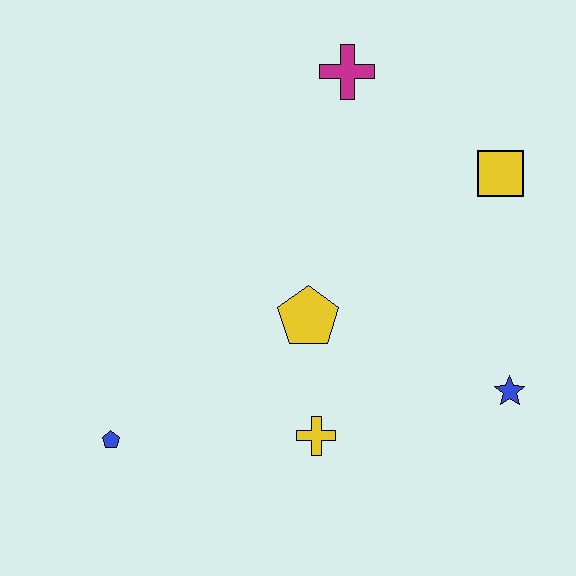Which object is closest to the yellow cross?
The yellow pentagon is closest to the yellow cross.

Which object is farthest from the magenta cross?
The blue pentagon is farthest from the magenta cross.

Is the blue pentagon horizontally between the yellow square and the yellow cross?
No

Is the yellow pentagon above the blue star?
Yes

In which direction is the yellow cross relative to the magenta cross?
The yellow cross is below the magenta cross.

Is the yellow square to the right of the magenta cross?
Yes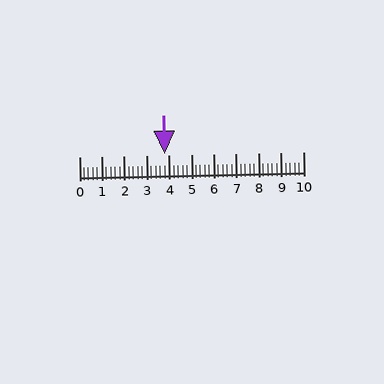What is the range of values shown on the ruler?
The ruler shows values from 0 to 10.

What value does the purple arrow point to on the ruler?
The purple arrow points to approximately 3.8.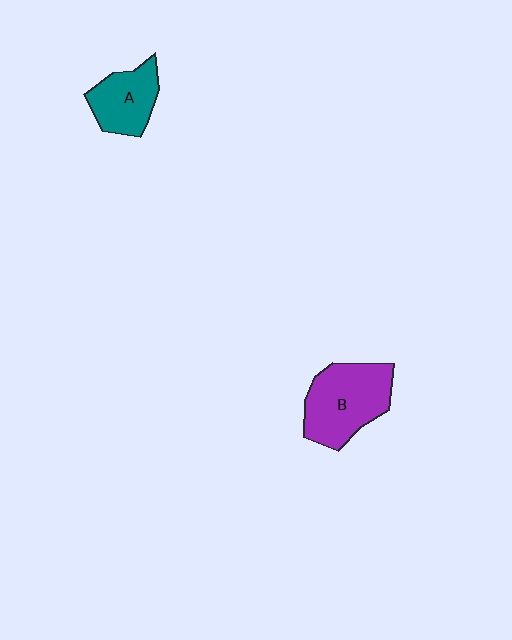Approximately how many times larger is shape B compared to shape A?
Approximately 1.5 times.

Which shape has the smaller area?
Shape A (teal).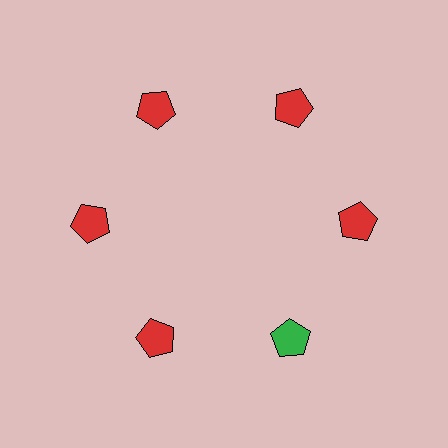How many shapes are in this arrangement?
There are 6 shapes arranged in a ring pattern.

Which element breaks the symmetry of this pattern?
The green pentagon at roughly the 5 o'clock position breaks the symmetry. All other shapes are red pentagons.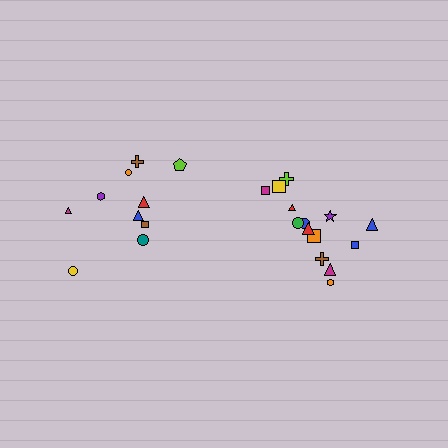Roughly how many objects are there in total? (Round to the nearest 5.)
Roughly 25 objects in total.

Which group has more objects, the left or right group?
The right group.